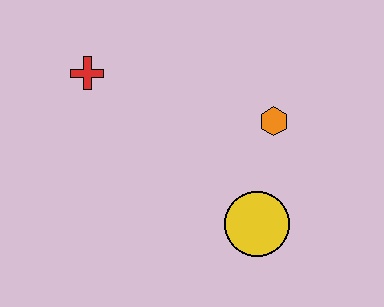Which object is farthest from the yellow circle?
The red cross is farthest from the yellow circle.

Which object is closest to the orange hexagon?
The yellow circle is closest to the orange hexagon.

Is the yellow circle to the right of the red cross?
Yes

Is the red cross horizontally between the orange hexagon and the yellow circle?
No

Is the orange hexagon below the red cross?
Yes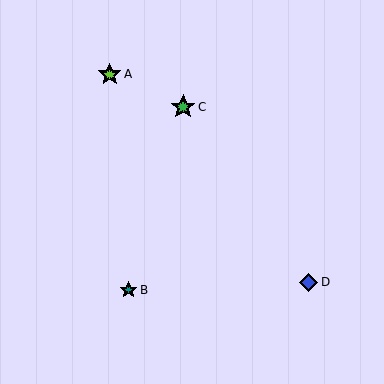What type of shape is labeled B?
Shape B is a teal star.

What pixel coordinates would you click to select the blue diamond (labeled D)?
Click at (309, 282) to select the blue diamond D.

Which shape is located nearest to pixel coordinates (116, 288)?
The teal star (labeled B) at (128, 290) is nearest to that location.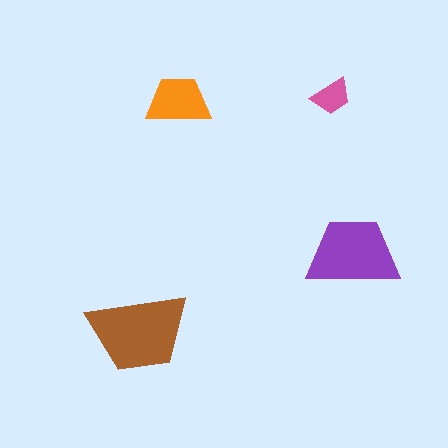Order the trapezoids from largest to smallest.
the brown one, the purple one, the orange one, the pink one.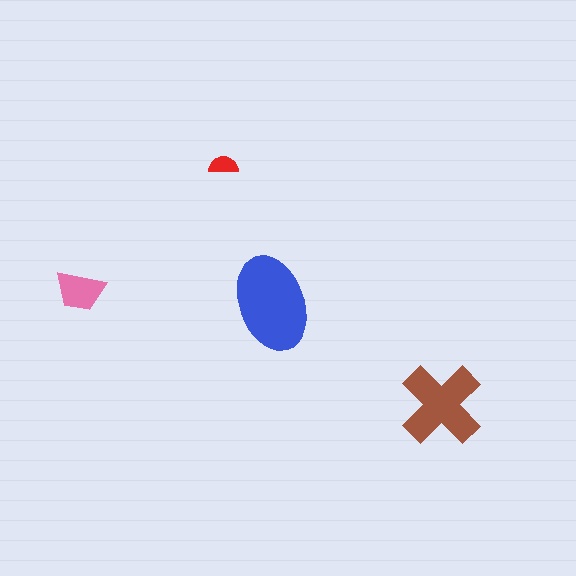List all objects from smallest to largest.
The red semicircle, the pink trapezoid, the brown cross, the blue ellipse.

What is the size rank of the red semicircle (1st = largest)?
4th.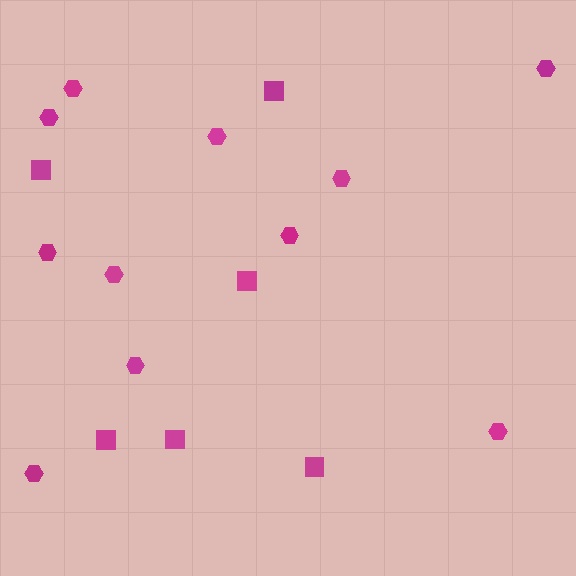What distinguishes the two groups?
There are 2 groups: one group of squares (6) and one group of hexagons (11).